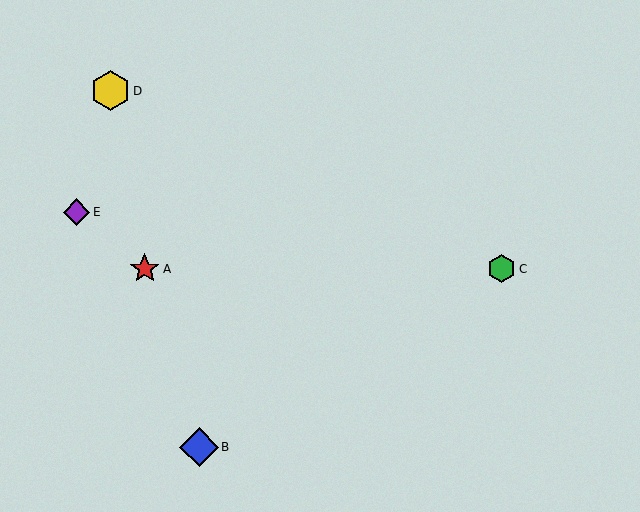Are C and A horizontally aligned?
Yes, both are at y≈269.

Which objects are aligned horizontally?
Objects A, C are aligned horizontally.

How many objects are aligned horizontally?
2 objects (A, C) are aligned horizontally.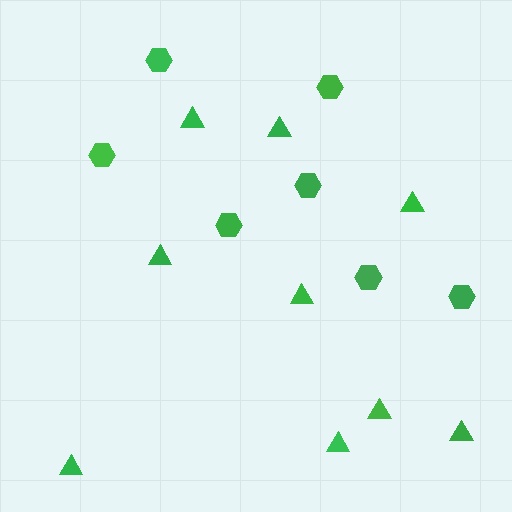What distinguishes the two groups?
There are 2 groups: one group of hexagons (7) and one group of triangles (9).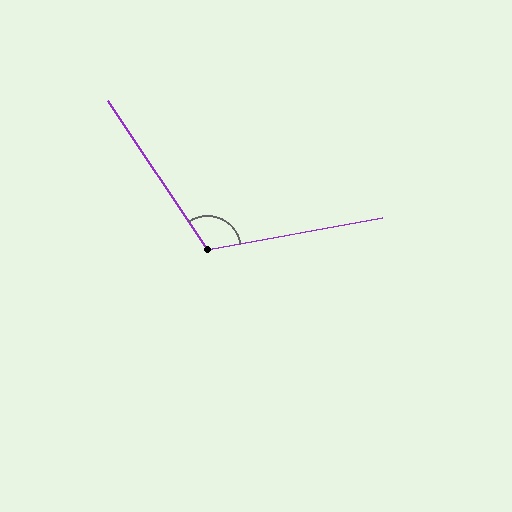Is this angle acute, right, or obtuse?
It is obtuse.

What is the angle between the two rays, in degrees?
Approximately 114 degrees.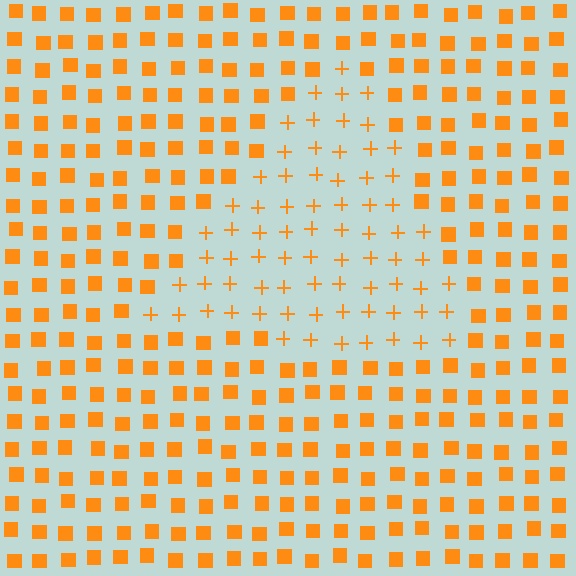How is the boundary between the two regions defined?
The boundary is defined by a change in element shape: plus signs inside vs. squares outside. All elements share the same color and spacing.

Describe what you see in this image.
The image is filled with small orange elements arranged in a uniform grid. A triangle-shaped region contains plus signs, while the surrounding area contains squares. The boundary is defined purely by the change in element shape.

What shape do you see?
I see a triangle.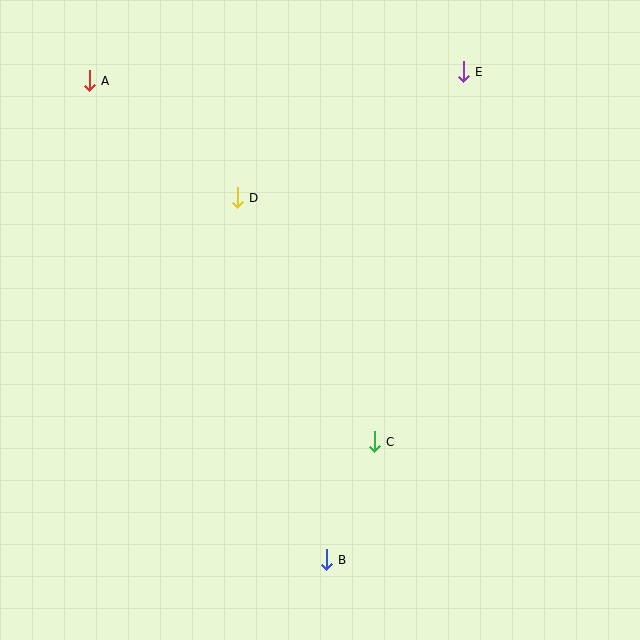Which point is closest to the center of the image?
Point C at (374, 442) is closest to the center.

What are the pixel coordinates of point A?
Point A is at (89, 81).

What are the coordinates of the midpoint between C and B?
The midpoint between C and B is at (350, 501).